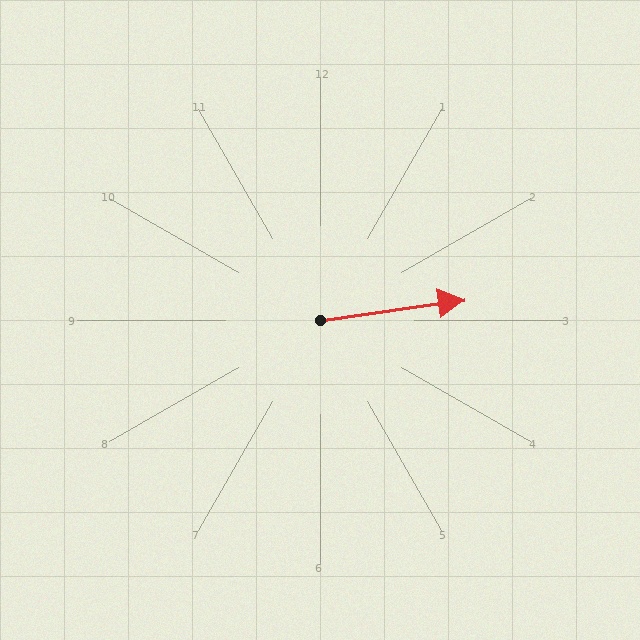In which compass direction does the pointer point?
East.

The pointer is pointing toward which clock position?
Roughly 3 o'clock.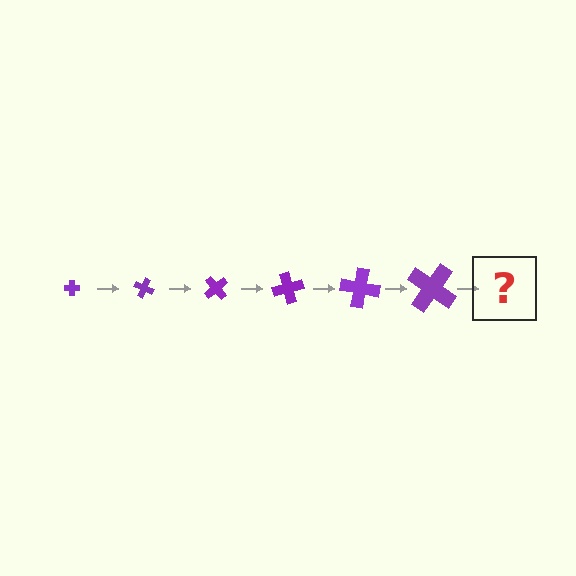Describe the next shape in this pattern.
It should be a cross, larger than the previous one and rotated 150 degrees from the start.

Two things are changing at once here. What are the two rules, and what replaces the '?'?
The two rules are that the cross grows larger each step and it rotates 25 degrees each step. The '?' should be a cross, larger than the previous one and rotated 150 degrees from the start.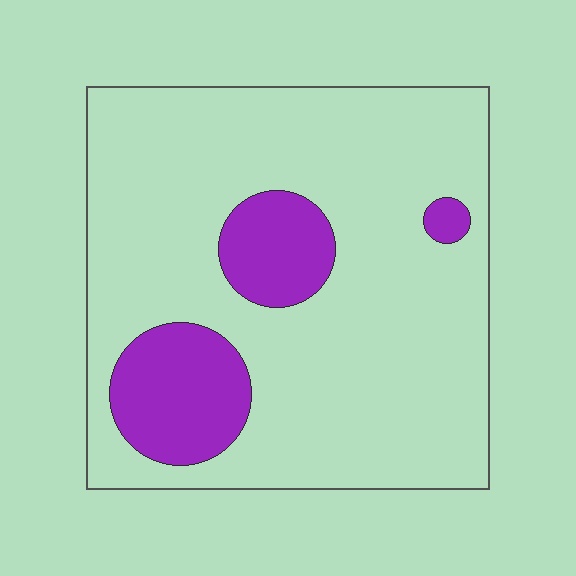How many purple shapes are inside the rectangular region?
3.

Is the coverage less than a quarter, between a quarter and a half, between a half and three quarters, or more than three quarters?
Less than a quarter.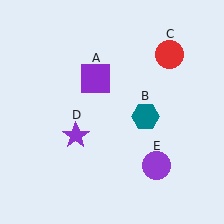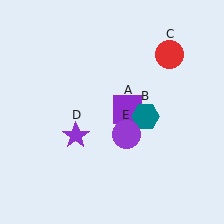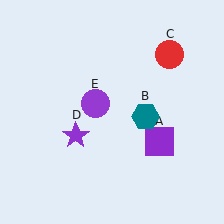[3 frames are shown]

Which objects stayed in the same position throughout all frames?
Teal hexagon (object B) and red circle (object C) and purple star (object D) remained stationary.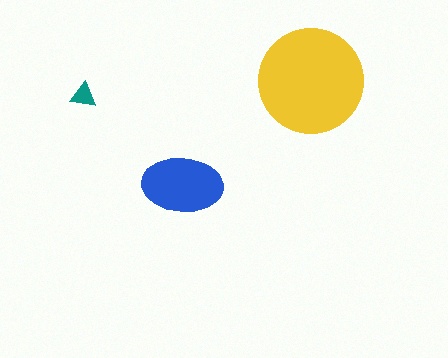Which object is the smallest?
The teal triangle.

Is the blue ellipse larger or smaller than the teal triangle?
Larger.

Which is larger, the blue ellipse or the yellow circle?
The yellow circle.